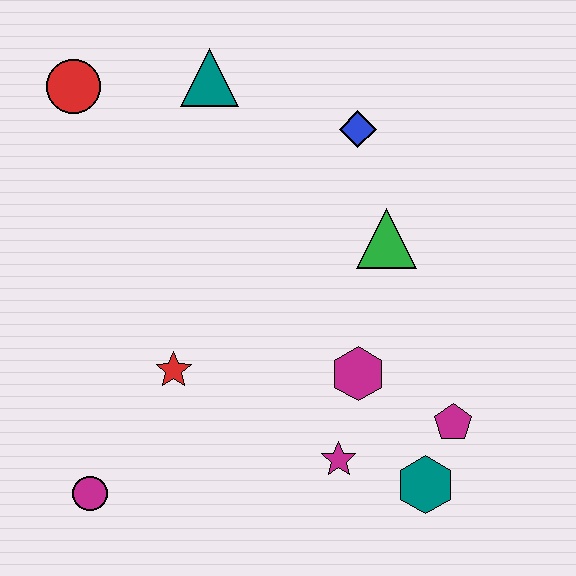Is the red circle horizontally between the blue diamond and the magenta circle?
No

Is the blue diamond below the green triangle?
No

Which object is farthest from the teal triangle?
The teal hexagon is farthest from the teal triangle.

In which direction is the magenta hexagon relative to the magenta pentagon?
The magenta hexagon is to the left of the magenta pentagon.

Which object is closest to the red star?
The magenta circle is closest to the red star.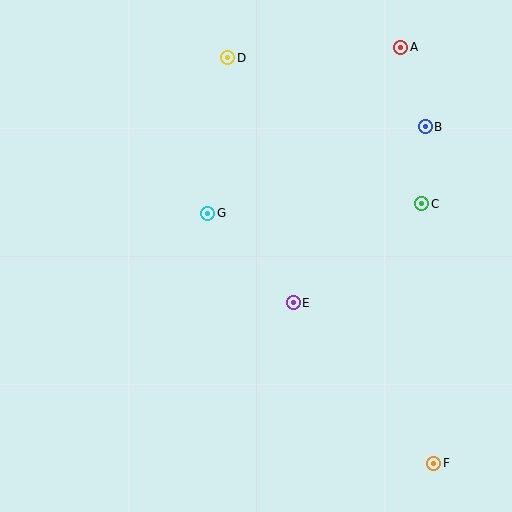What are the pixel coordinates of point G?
Point G is at (208, 213).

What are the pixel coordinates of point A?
Point A is at (401, 47).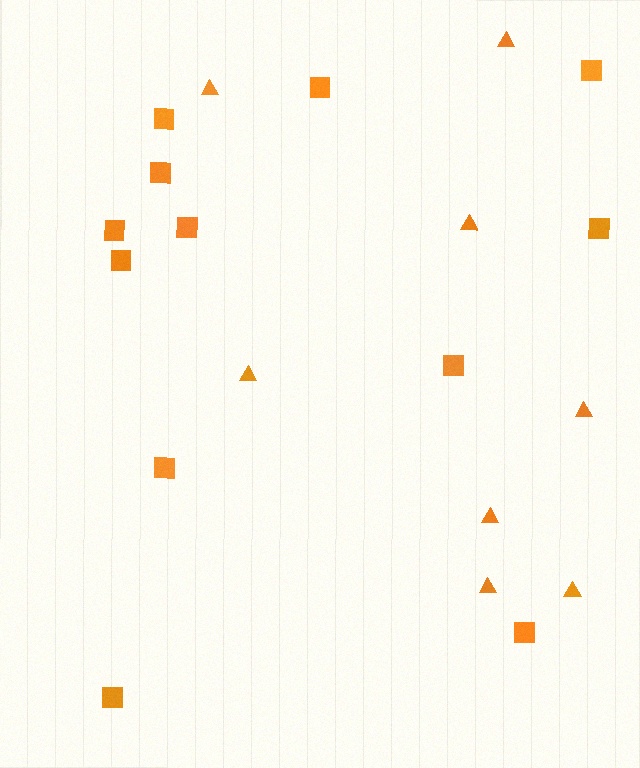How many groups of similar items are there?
There are 2 groups: one group of squares (12) and one group of triangles (8).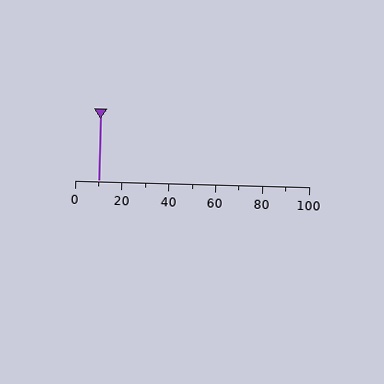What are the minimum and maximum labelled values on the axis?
The axis runs from 0 to 100.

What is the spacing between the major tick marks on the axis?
The major ticks are spaced 20 apart.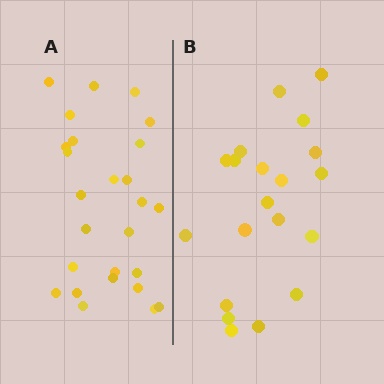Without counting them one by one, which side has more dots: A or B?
Region A (the left region) has more dots.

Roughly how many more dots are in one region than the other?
Region A has about 6 more dots than region B.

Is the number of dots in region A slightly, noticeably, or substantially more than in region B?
Region A has noticeably more, but not dramatically so. The ratio is roughly 1.3 to 1.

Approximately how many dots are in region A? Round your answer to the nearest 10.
About 30 dots. (The exact count is 26, which rounds to 30.)